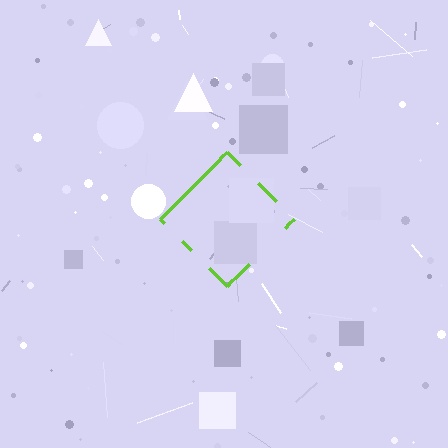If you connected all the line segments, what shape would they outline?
They would outline a diamond.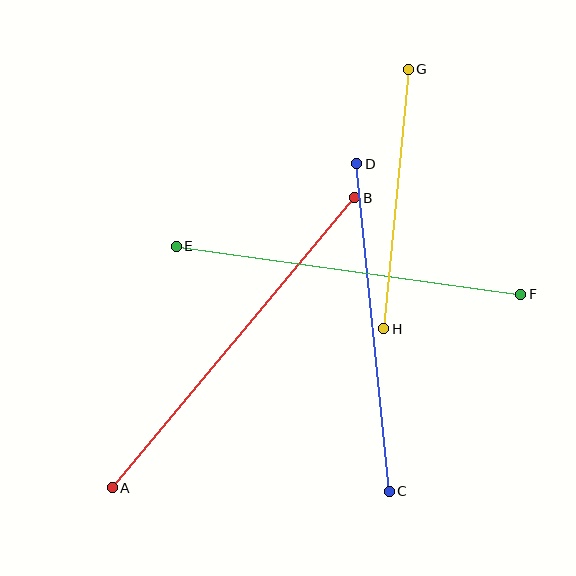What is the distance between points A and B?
The distance is approximately 378 pixels.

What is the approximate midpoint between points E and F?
The midpoint is at approximately (348, 270) pixels.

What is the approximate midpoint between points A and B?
The midpoint is at approximately (233, 343) pixels.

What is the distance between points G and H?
The distance is approximately 261 pixels.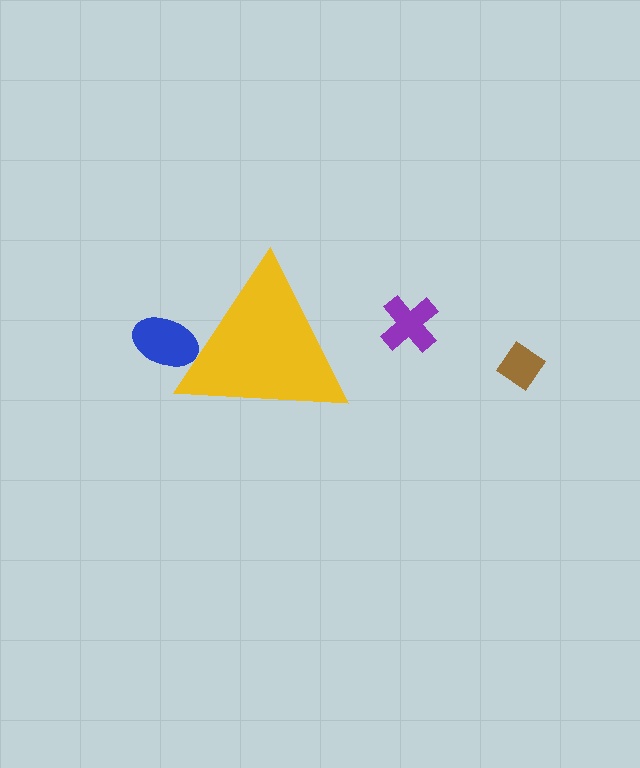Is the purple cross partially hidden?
No, the purple cross is fully visible.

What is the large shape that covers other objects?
A yellow triangle.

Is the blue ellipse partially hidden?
Yes, the blue ellipse is partially hidden behind the yellow triangle.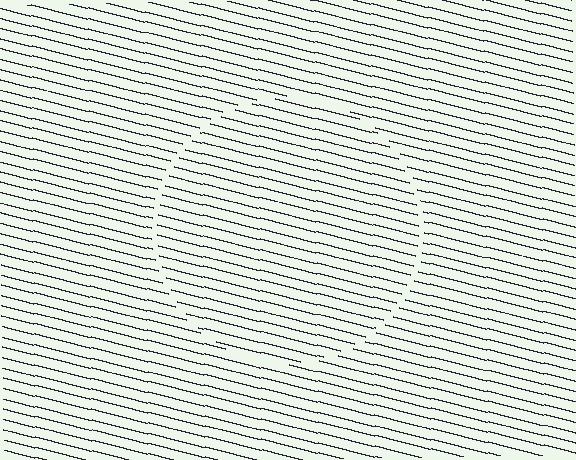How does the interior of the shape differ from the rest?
The interior of the shape contains the same grating, shifted by half a period — the contour is defined by the phase discontinuity where line-ends from the inner and outer gratings abut.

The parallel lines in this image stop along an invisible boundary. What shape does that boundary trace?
An illusory circle. The interior of the shape contains the same grating, shifted by half a period — the contour is defined by the phase discontinuity where line-ends from the inner and outer gratings abut.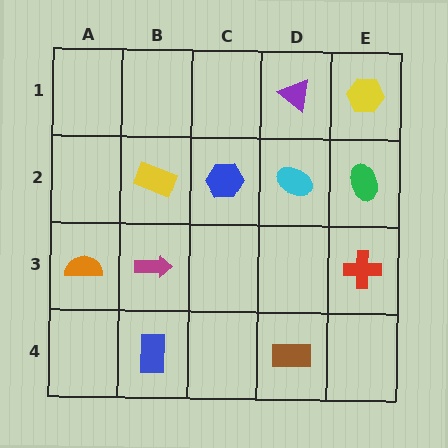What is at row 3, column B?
A magenta arrow.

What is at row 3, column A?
An orange semicircle.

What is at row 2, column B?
A yellow rectangle.